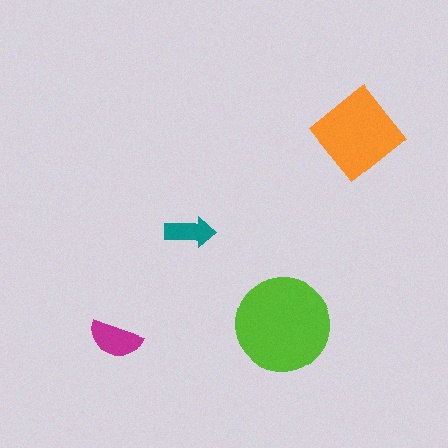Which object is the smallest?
The teal arrow.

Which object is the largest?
The lime circle.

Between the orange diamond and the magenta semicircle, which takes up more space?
The orange diamond.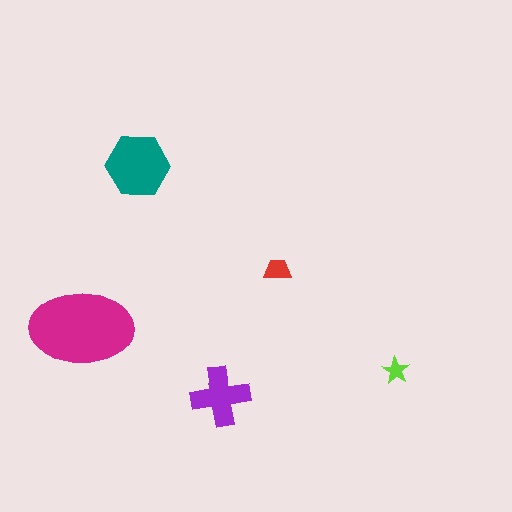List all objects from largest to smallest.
The magenta ellipse, the teal hexagon, the purple cross, the red trapezoid, the lime star.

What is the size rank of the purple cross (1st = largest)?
3rd.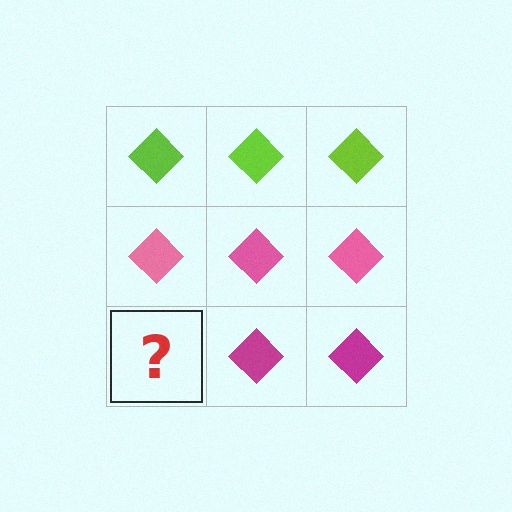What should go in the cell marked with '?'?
The missing cell should contain a magenta diamond.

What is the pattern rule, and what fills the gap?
The rule is that each row has a consistent color. The gap should be filled with a magenta diamond.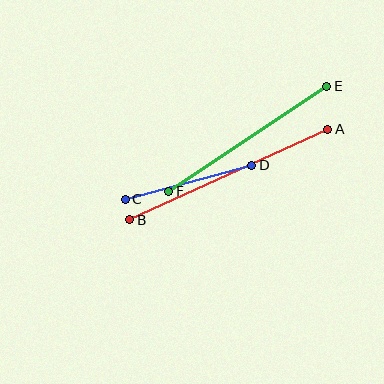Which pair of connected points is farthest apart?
Points A and B are farthest apart.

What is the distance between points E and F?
The distance is approximately 190 pixels.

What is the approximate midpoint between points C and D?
The midpoint is at approximately (189, 182) pixels.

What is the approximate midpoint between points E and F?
The midpoint is at approximately (248, 139) pixels.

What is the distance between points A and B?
The distance is approximately 218 pixels.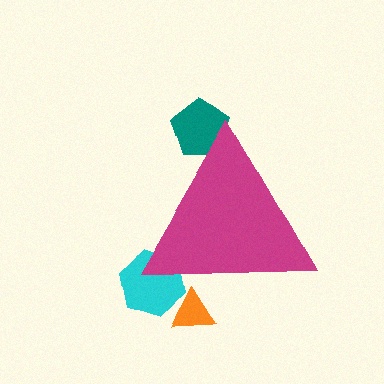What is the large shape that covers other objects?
A magenta triangle.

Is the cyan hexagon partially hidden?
Yes, the cyan hexagon is partially hidden behind the magenta triangle.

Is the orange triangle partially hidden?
Yes, the orange triangle is partially hidden behind the magenta triangle.